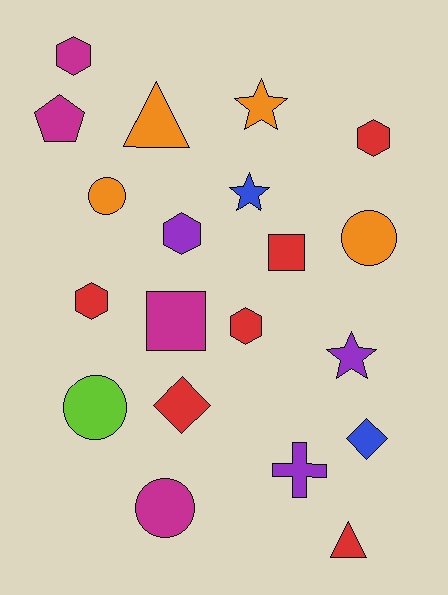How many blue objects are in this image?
There are 2 blue objects.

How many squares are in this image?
There are 2 squares.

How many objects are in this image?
There are 20 objects.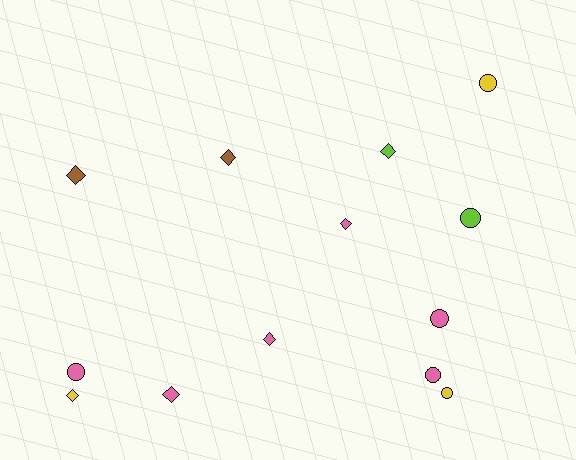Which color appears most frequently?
Pink, with 6 objects.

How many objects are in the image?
There are 13 objects.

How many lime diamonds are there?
There is 1 lime diamond.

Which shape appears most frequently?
Diamond, with 7 objects.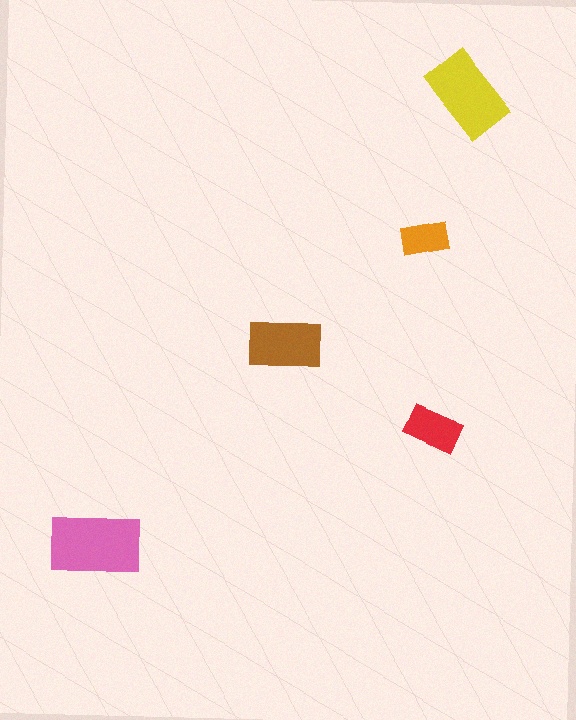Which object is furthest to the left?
The pink rectangle is leftmost.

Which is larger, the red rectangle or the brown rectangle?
The brown one.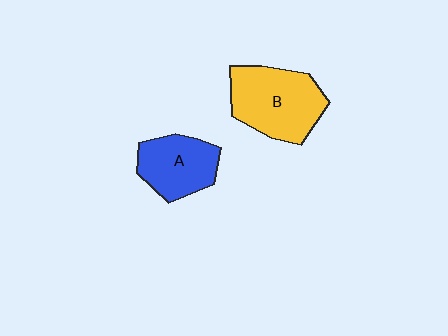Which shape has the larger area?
Shape B (yellow).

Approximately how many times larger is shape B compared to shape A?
Approximately 1.4 times.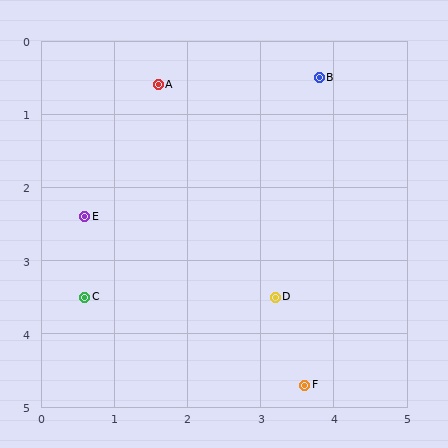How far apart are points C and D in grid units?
Points C and D are about 2.6 grid units apart.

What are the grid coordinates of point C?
Point C is at approximately (0.6, 3.5).